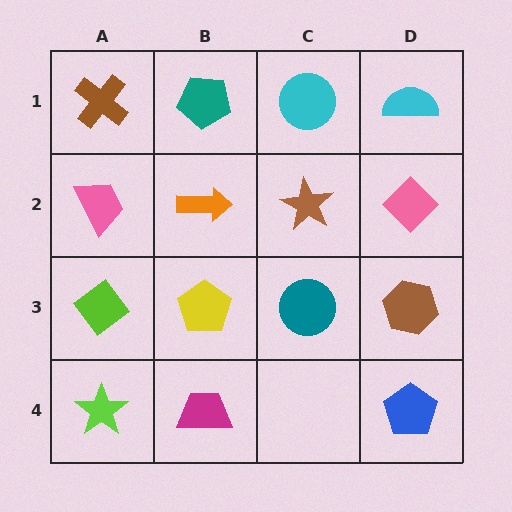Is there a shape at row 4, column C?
No, that cell is empty.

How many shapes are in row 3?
4 shapes.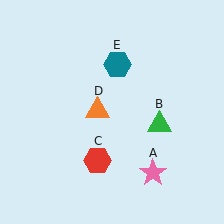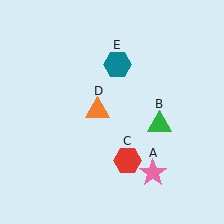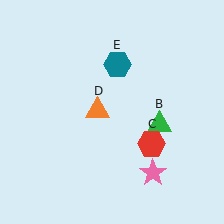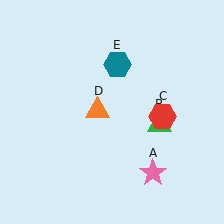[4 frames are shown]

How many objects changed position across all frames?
1 object changed position: red hexagon (object C).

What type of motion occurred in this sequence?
The red hexagon (object C) rotated counterclockwise around the center of the scene.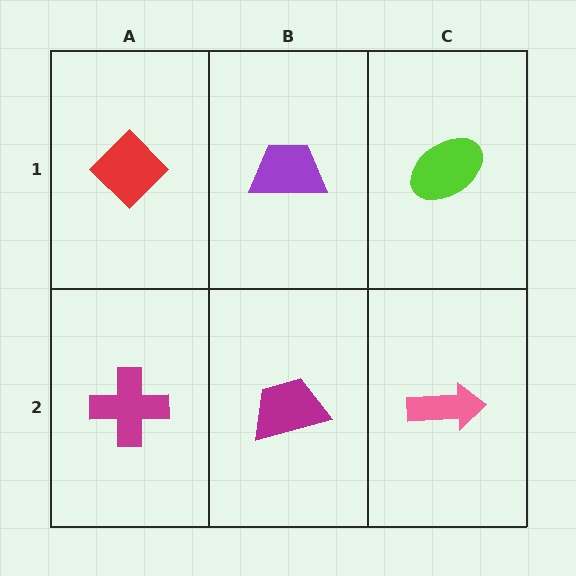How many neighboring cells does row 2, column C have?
2.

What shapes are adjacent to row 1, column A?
A magenta cross (row 2, column A), a purple trapezoid (row 1, column B).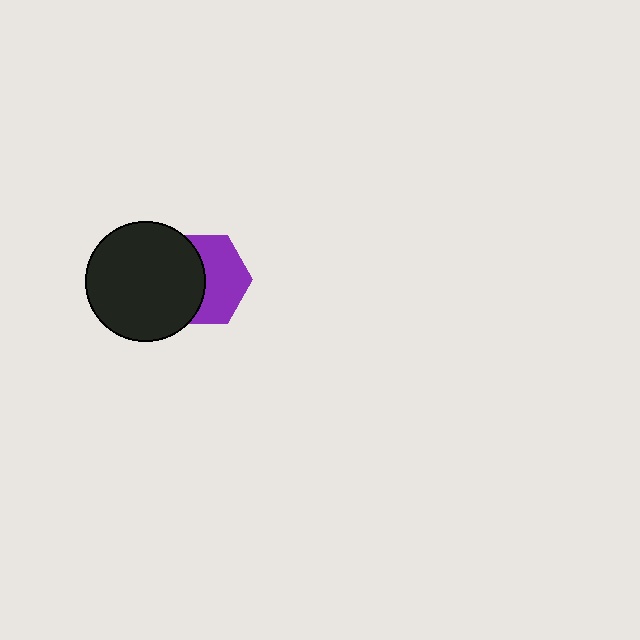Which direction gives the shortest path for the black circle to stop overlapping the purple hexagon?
Moving left gives the shortest separation.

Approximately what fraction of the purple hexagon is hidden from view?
Roughly 48% of the purple hexagon is hidden behind the black circle.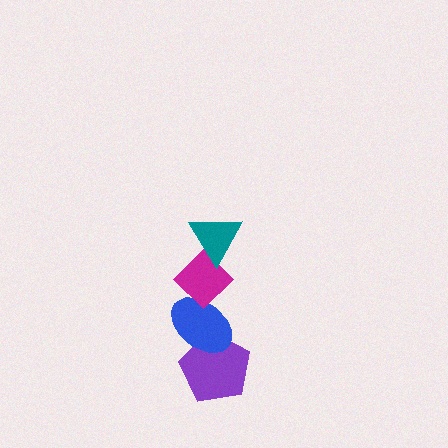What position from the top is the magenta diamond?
The magenta diamond is 2nd from the top.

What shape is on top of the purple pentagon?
The blue ellipse is on top of the purple pentagon.